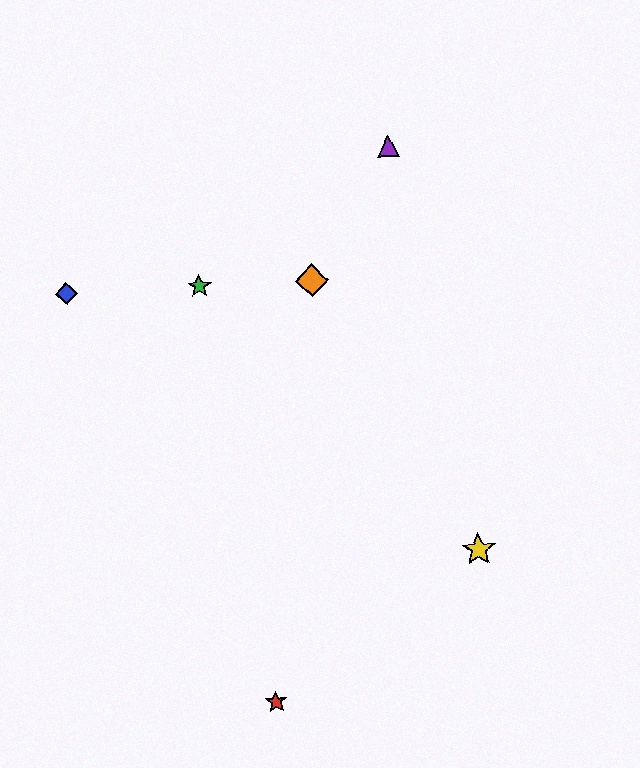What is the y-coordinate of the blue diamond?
The blue diamond is at y≈293.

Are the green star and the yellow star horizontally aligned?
No, the green star is at y≈286 and the yellow star is at y≈549.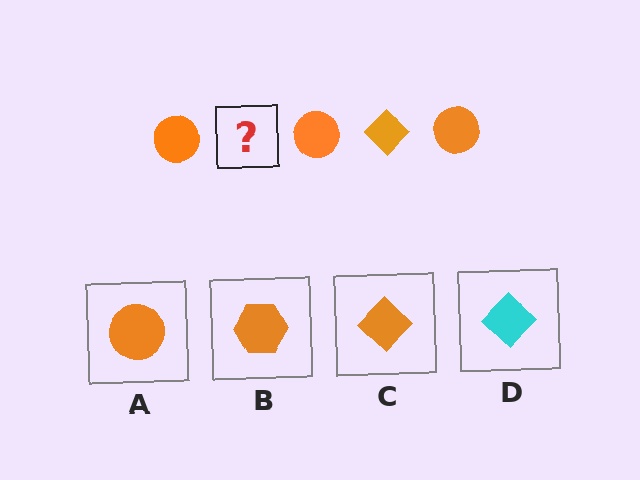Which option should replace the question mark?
Option C.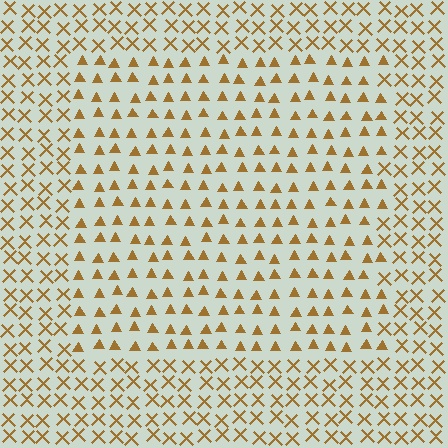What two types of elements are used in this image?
The image uses triangles inside the rectangle region and X marks outside it.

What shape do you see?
I see a rectangle.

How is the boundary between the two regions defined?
The boundary is defined by a change in element shape: triangles inside vs. X marks outside. All elements share the same color and spacing.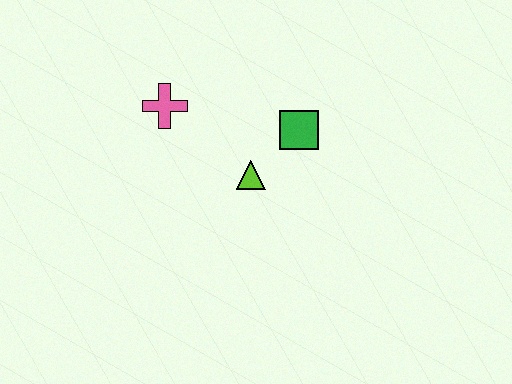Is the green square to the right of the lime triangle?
Yes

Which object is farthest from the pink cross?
The green square is farthest from the pink cross.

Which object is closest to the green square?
The lime triangle is closest to the green square.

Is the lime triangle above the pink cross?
No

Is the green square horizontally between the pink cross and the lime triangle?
No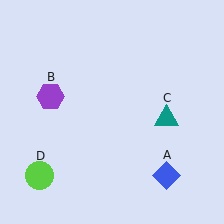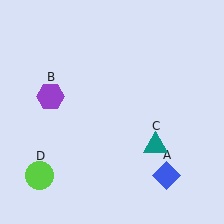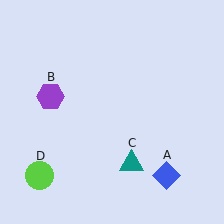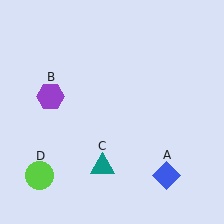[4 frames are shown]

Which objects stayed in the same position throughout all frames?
Blue diamond (object A) and purple hexagon (object B) and lime circle (object D) remained stationary.